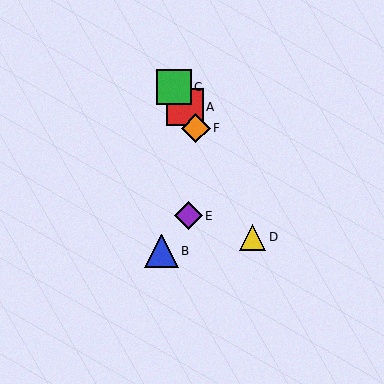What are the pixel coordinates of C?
Object C is at (174, 87).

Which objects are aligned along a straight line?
Objects A, C, D, F are aligned along a straight line.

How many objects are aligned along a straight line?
4 objects (A, C, D, F) are aligned along a straight line.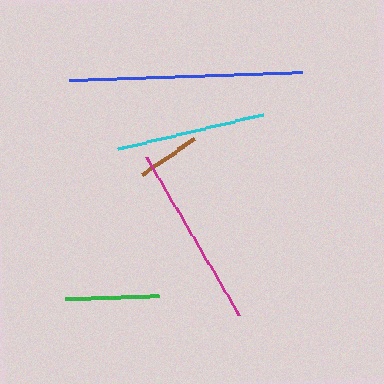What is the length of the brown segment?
The brown segment is approximately 63 pixels long.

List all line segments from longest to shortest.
From longest to shortest: blue, magenta, cyan, green, brown.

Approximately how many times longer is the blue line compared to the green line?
The blue line is approximately 2.5 times the length of the green line.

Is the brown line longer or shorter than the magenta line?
The magenta line is longer than the brown line.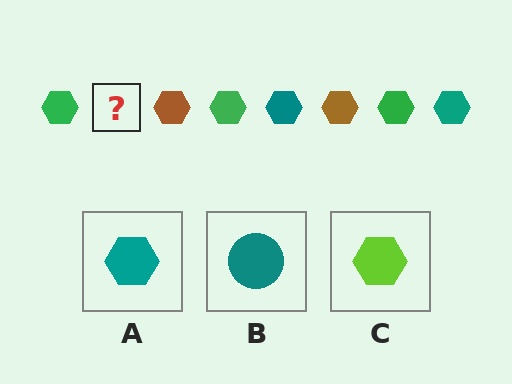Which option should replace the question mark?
Option A.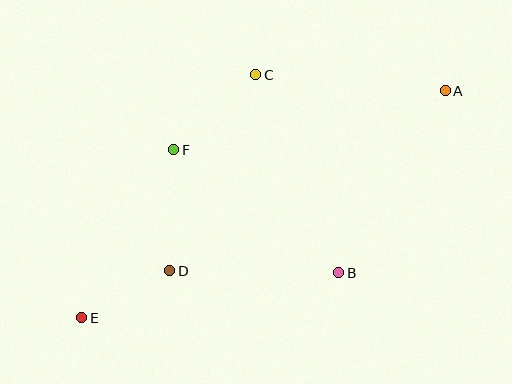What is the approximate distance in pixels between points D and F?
The distance between D and F is approximately 121 pixels.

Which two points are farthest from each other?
Points A and E are farthest from each other.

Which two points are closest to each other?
Points D and E are closest to each other.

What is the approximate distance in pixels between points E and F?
The distance between E and F is approximately 192 pixels.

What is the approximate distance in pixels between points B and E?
The distance between B and E is approximately 261 pixels.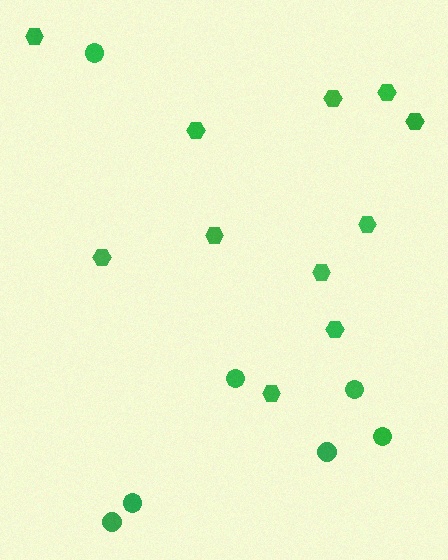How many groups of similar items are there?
There are 2 groups: one group of circles (7) and one group of hexagons (11).